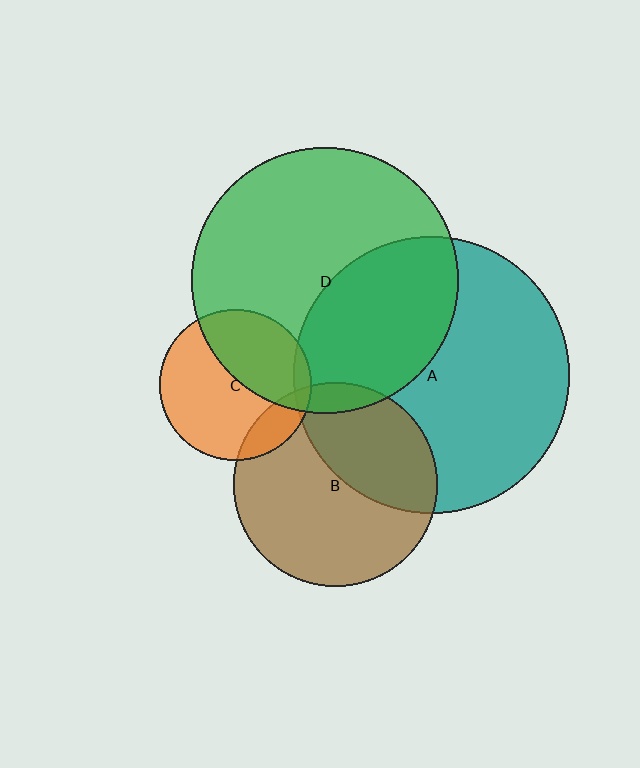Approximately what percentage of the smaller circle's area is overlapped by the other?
Approximately 35%.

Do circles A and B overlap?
Yes.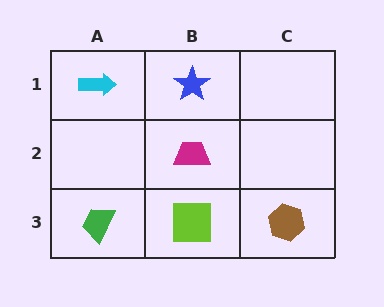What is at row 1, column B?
A blue star.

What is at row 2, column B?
A magenta trapezoid.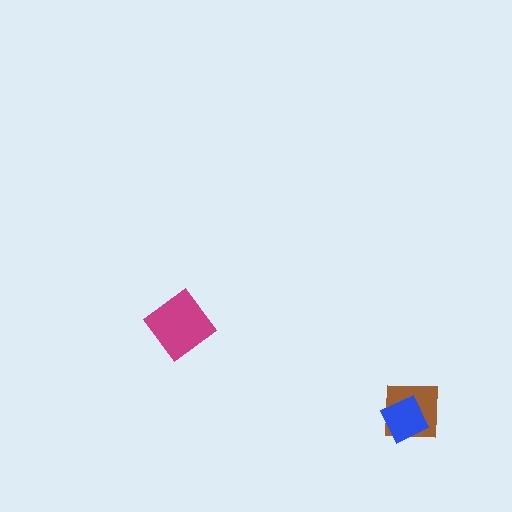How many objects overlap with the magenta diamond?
0 objects overlap with the magenta diamond.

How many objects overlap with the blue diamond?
1 object overlaps with the blue diamond.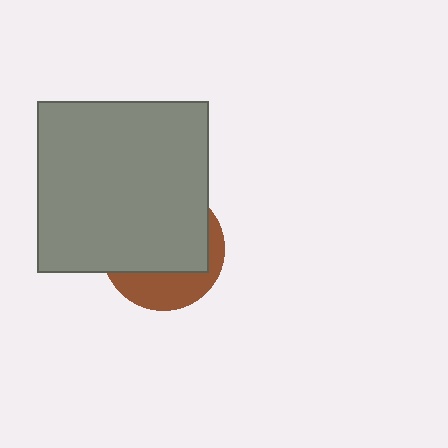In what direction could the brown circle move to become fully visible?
The brown circle could move down. That would shift it out from behind the gray square entirely.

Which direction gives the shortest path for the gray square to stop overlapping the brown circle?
Moving up gives the shortest separation.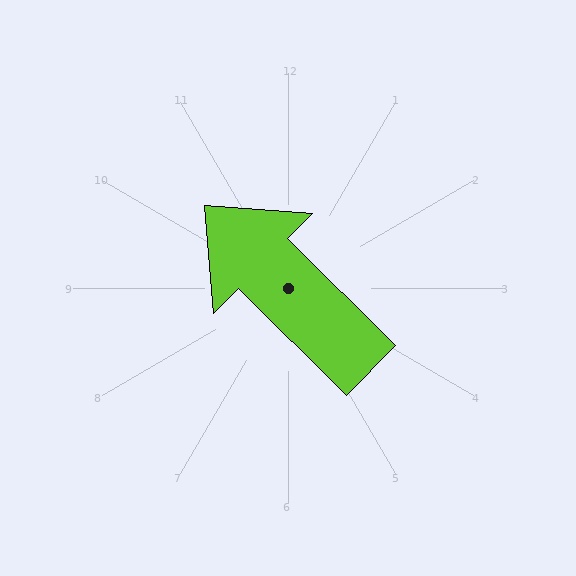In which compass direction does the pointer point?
Northwest.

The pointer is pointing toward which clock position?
Roughly 10 o'clock.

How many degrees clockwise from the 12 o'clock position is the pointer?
Approximately 315 degrees.